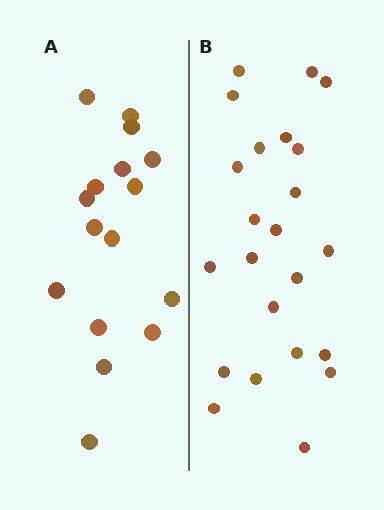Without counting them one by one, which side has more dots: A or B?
Region B (the right region) has more dots.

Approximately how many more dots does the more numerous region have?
Region B has roughly 8 or so more dots than region A.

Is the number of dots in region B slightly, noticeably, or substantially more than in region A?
Region B has noticeably more, but not dramatically so. The ratio is roughly 1.4 to 1.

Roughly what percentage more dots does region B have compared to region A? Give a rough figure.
About 45% more.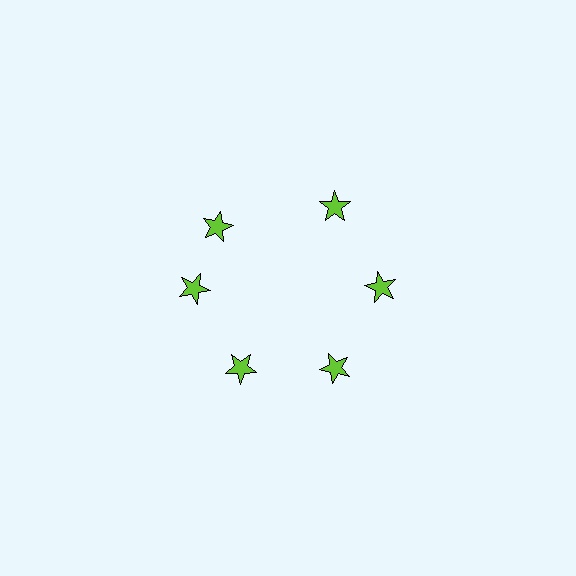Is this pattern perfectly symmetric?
No. The 6 lime stars are arranged in a ring, but one element near the 11 o'clock position is rotated out of alignment along the ring, breaking the 6-fold rotational symmetry.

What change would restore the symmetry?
The symmetry would be restored by rotating it back into even spacing with its neighbors so that all 6 stars sit at equal angles and equal distance from the center.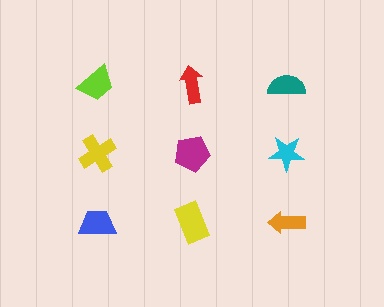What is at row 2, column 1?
A yellow cross.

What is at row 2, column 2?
A magenta pentagon.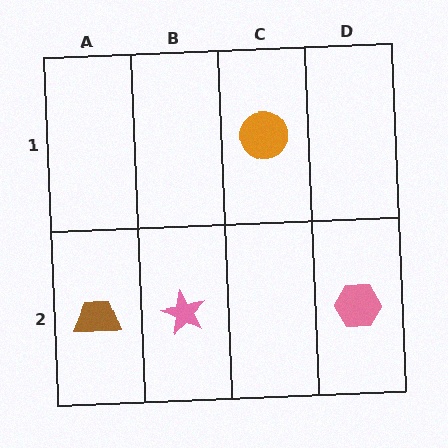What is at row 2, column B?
A pink star.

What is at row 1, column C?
An orange circle.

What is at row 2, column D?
A pink hexagon.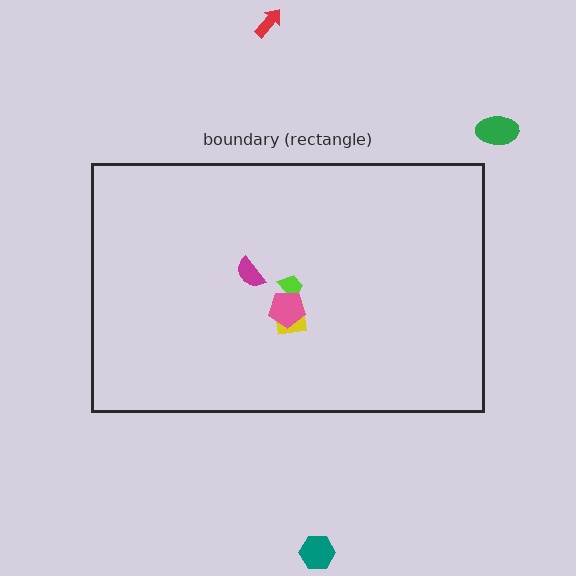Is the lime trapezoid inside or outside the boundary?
Inside.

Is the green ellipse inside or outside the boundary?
Outside.